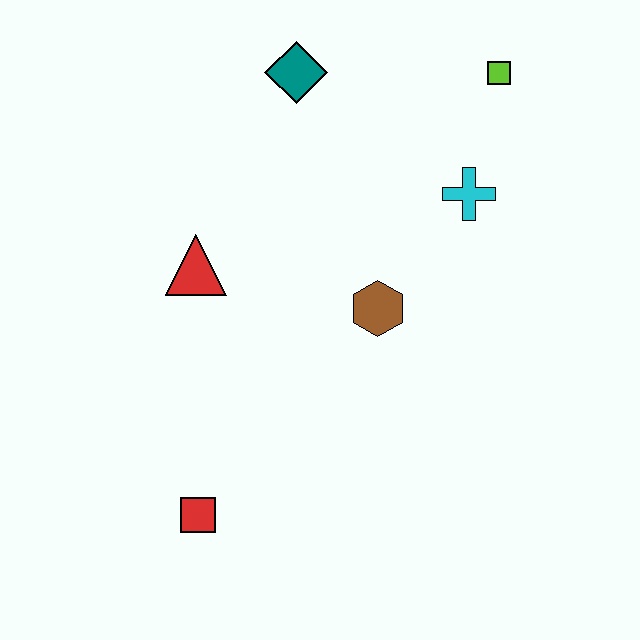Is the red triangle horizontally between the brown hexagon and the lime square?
No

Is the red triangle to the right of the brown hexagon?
No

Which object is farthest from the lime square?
The red square is farthest from the lime square.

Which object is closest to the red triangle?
The brown hexagon is closest to the red triangle.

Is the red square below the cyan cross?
Yes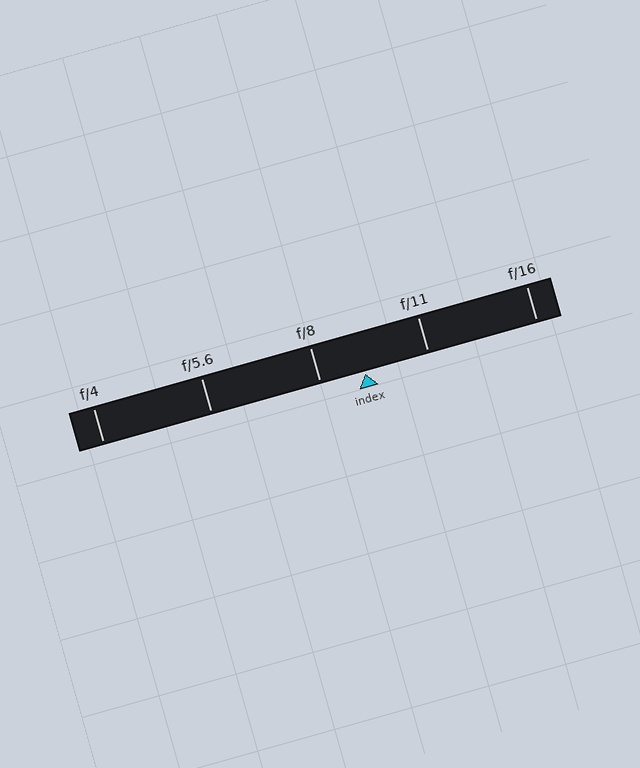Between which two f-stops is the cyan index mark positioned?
The index mark is between f/8 and f/11.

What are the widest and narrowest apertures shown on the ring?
The widest aperture shown is f/4 and the narrowest is f/16.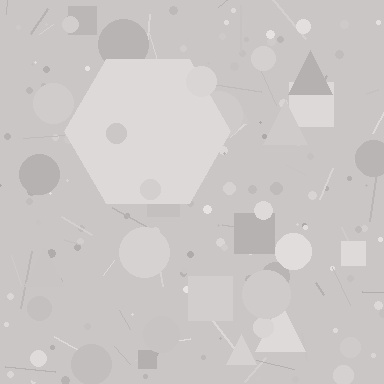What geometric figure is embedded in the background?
A hexagon is embedded in the background.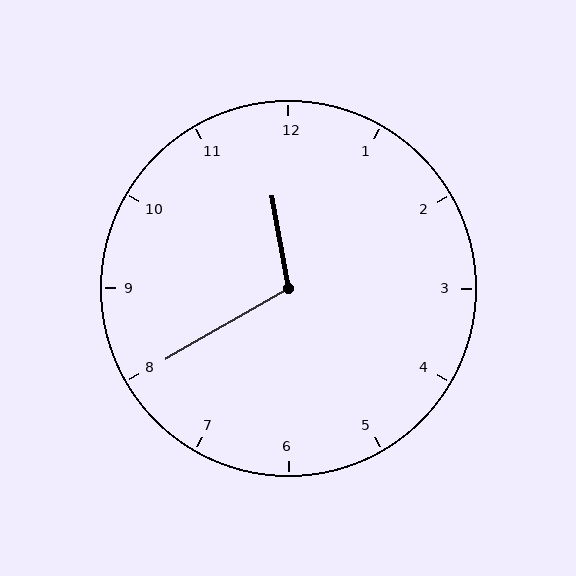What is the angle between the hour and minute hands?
Approximately 110 degrees.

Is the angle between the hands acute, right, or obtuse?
It is obtuse.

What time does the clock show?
11:40.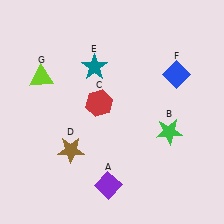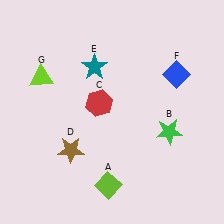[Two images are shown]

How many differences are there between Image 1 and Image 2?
There is 1 difference between the two images.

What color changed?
The diamond (A) changed from purple in Image 1 to lime in Image 2.